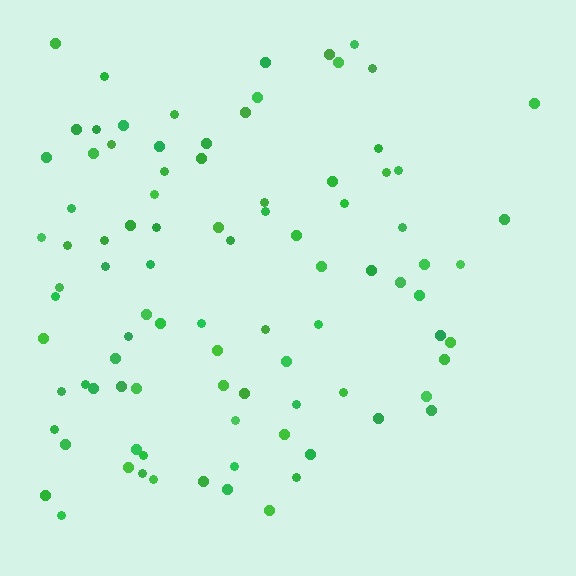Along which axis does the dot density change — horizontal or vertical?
Horizontal.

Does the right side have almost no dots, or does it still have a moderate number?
Still a moderate number, just noticeably fewer than the left.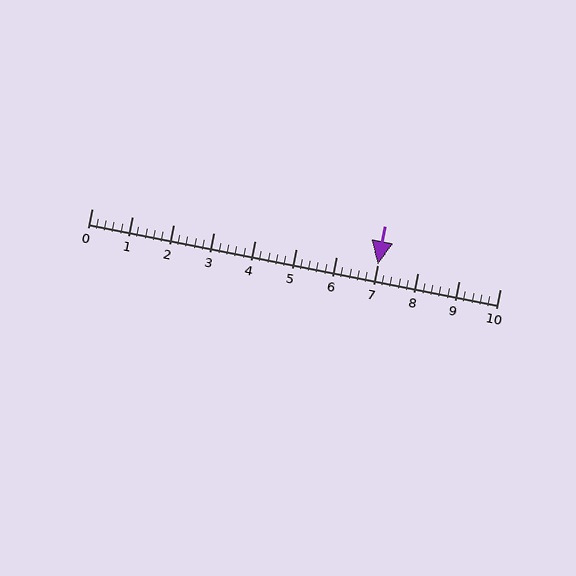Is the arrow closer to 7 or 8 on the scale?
The arrow is closer to 7.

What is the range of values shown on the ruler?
The ruler shows values from 0 to 10.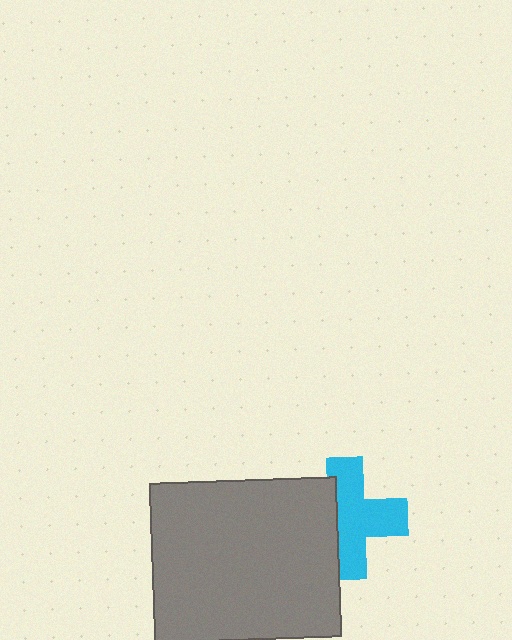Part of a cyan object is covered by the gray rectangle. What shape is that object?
It is a cross.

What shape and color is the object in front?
The object in front is a gray rectangle.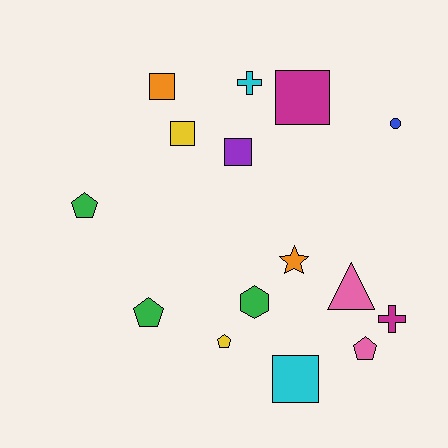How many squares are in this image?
There are 5 squares.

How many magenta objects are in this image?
There are 2 magenta objects.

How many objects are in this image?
There are 15 objects.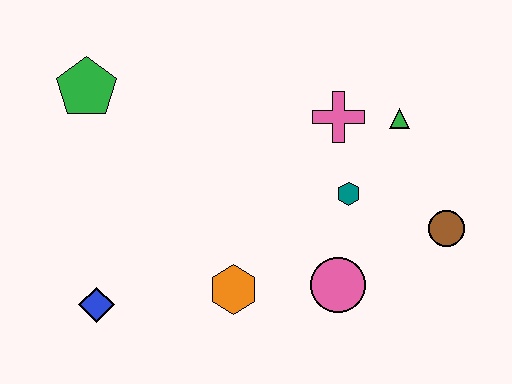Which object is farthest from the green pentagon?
The brown circle is farthest from the green pentagon.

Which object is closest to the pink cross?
The green triangle is closest to the pink cross.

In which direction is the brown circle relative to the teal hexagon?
The brown circle is to the right of the teal hexagon.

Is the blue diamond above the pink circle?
No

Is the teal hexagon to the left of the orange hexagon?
No